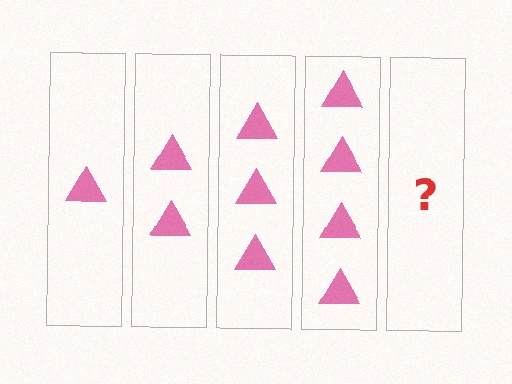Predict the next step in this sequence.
The next step is 5 triangles.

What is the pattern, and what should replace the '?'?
The pattern is that each step adds one more triangle. The '?' should be 5 triangles.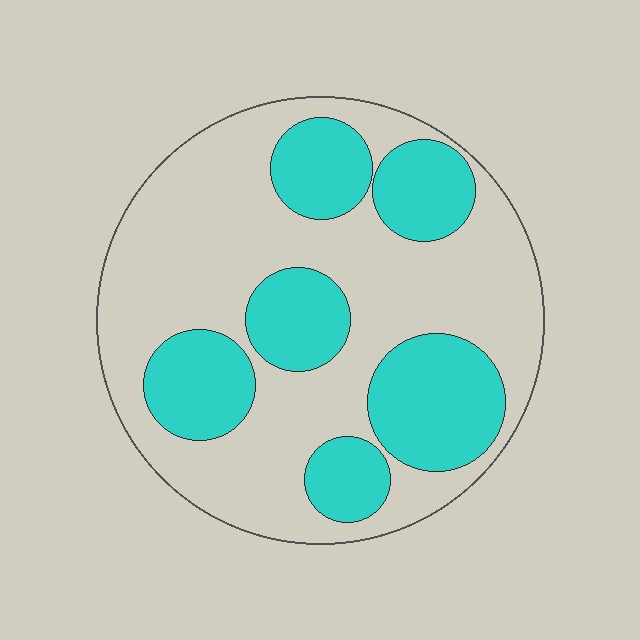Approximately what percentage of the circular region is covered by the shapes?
Approximately 35%.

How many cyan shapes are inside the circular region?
6.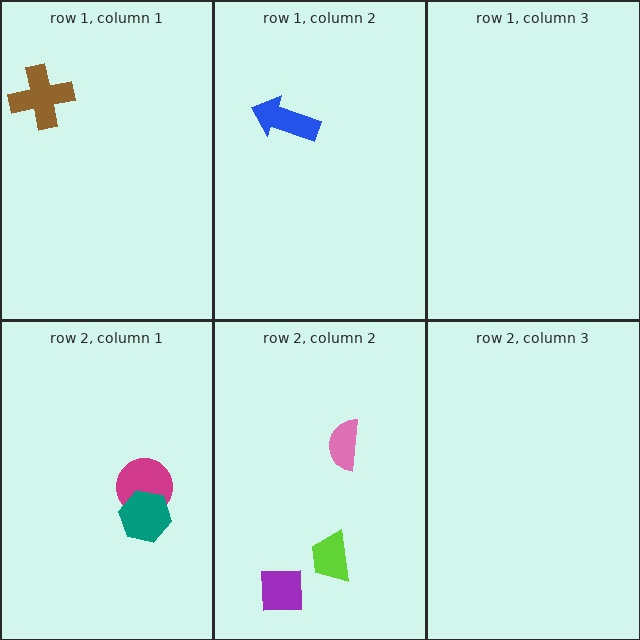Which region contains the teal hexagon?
The row 2, column 1 region.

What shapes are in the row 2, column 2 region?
The pink semicircle, the lime trapezoid, the purple square.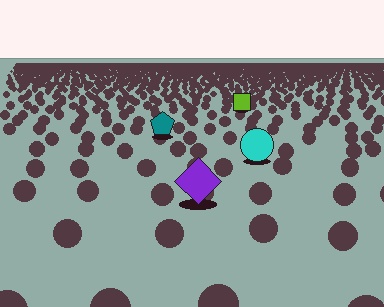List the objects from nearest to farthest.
From nearest to farthest: the purple diamond, the cyan circle, the teal pentagon, the lime square.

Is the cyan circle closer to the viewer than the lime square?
Yes. The cyan circle is closer — you can tell from the texture gradient: the ground texture is coarser near it.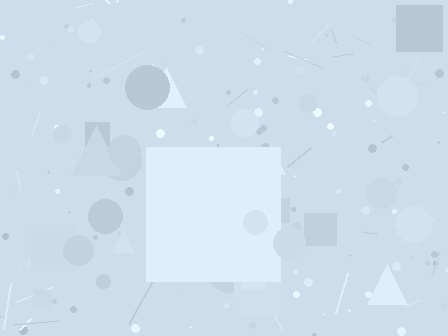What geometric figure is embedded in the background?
A square is embedded in the background.